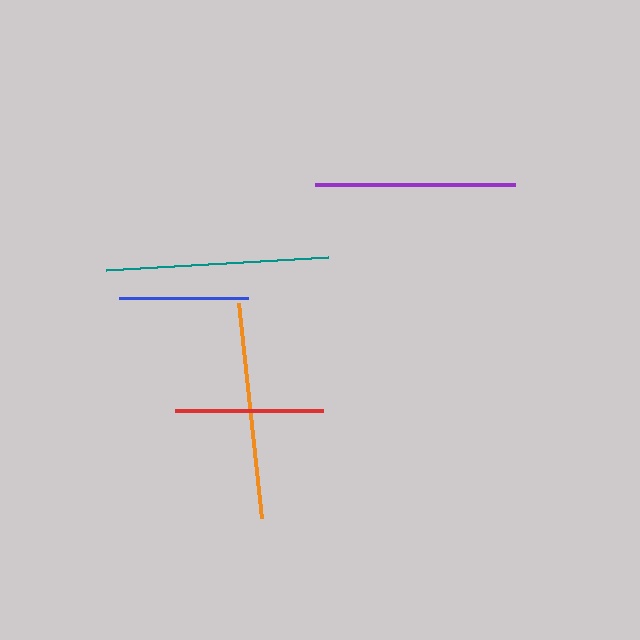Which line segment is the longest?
The teal line is the longest at approximately 222 pixels.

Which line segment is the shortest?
The blue line is the shortest at approximately 129 pixels.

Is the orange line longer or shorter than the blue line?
The orange line is longer than the blue line.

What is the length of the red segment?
The red segment is approximately 148 pixels long.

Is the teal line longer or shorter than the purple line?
The teal line is longer than the purple line.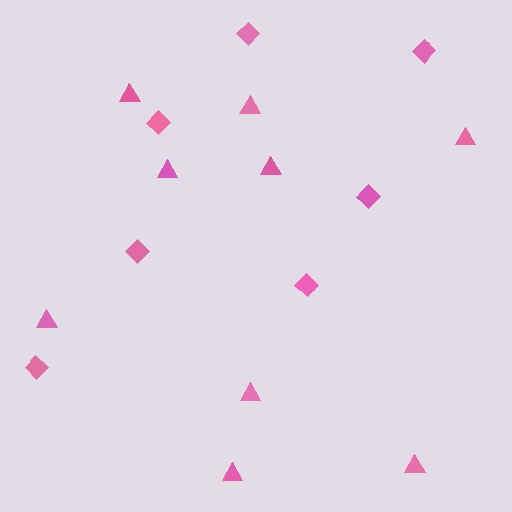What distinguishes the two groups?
There are 2 groups: one group of diamonds (7) and one group of triangles (9).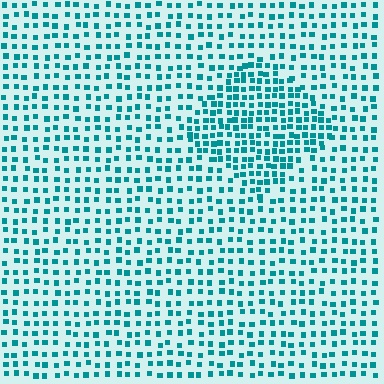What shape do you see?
I see a diamond.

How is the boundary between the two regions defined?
The boundary is defined by a change in element density (approximately 1.8x ratio). All elements are the same color, size, and shape.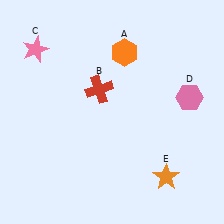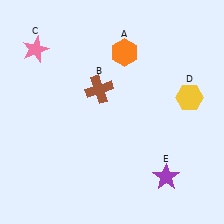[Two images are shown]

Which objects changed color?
B changed from red to brown. D changed from pink to yellow. E changed from orange to purple.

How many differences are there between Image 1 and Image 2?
There are 3 differences between the two images.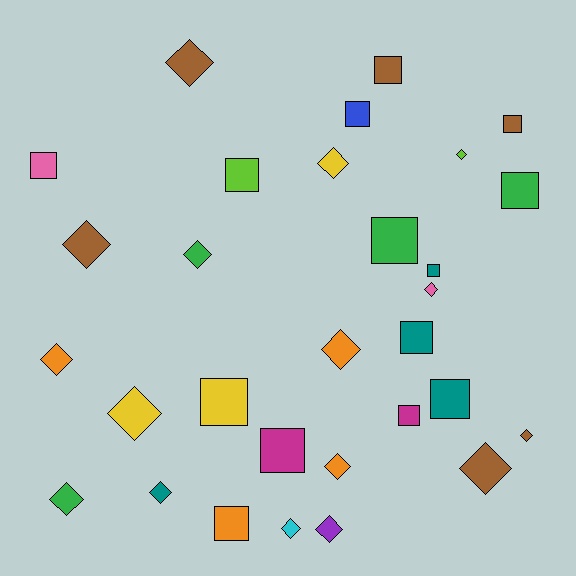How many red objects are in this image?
There are no red objects.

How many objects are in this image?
There are 30 objects.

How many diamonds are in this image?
There are 16 diamonds.